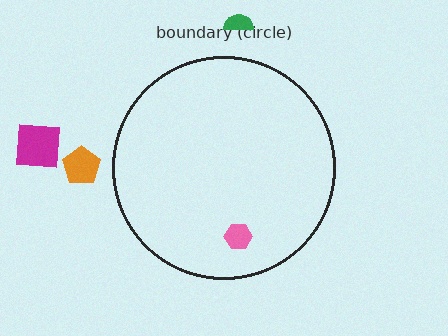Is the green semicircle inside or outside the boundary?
Outside.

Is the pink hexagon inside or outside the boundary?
Inside.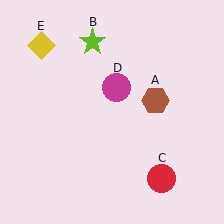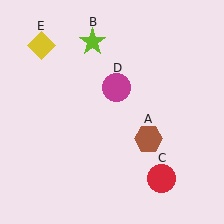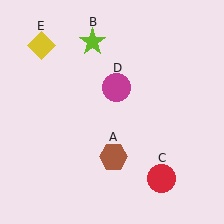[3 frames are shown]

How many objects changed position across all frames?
1 object changed position: brown hexagon (object A).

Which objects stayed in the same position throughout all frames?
Lime star (object B) and red circle (object C) and magenta circle (object D) and yellow diamond (object E) remained stationary.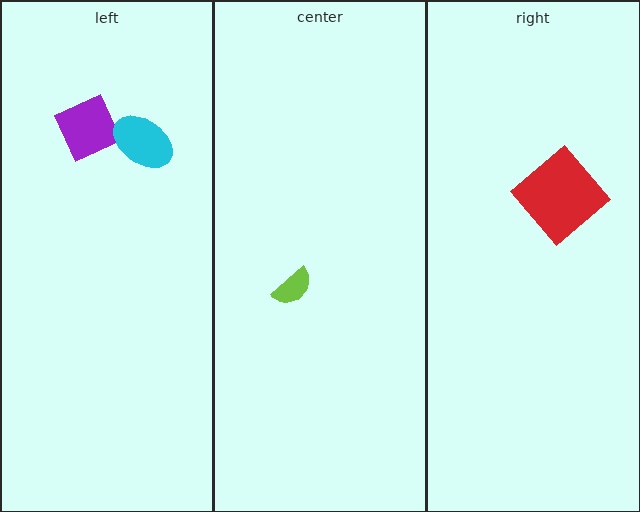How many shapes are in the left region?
2.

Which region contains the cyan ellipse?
The left region.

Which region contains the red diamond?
The right region.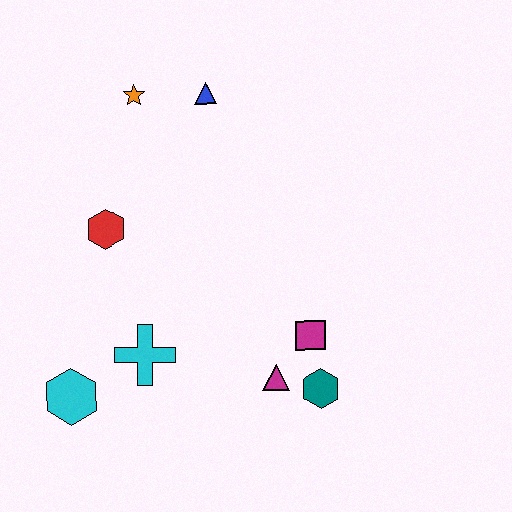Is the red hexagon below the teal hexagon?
No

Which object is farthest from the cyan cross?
The blue triangle is farthest from the cyan cross.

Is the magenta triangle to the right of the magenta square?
No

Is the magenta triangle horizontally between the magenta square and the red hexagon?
Yes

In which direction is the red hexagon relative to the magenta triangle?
The red hexagon is to the left of the magenta triangle.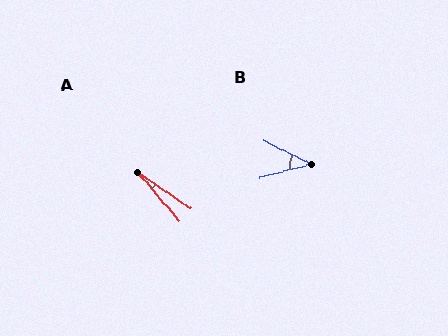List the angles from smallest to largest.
A (16°), B (42°).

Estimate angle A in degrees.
Approximately 16 degrees.